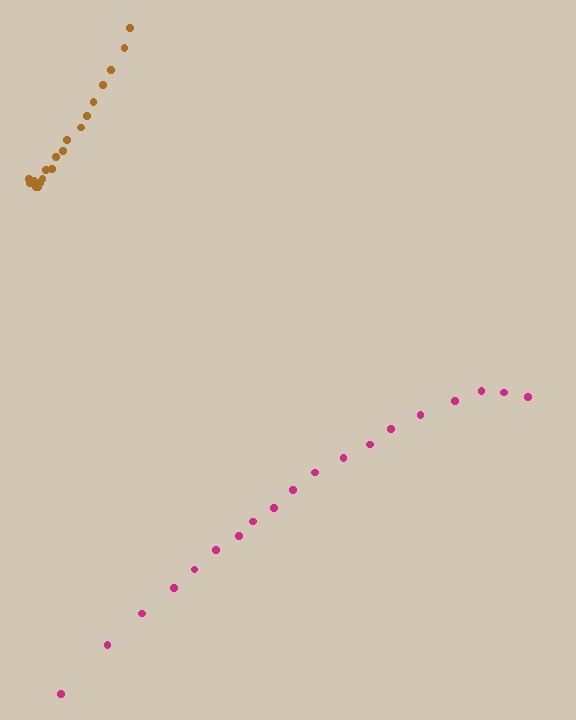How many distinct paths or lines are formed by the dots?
There are 2 distinct paths.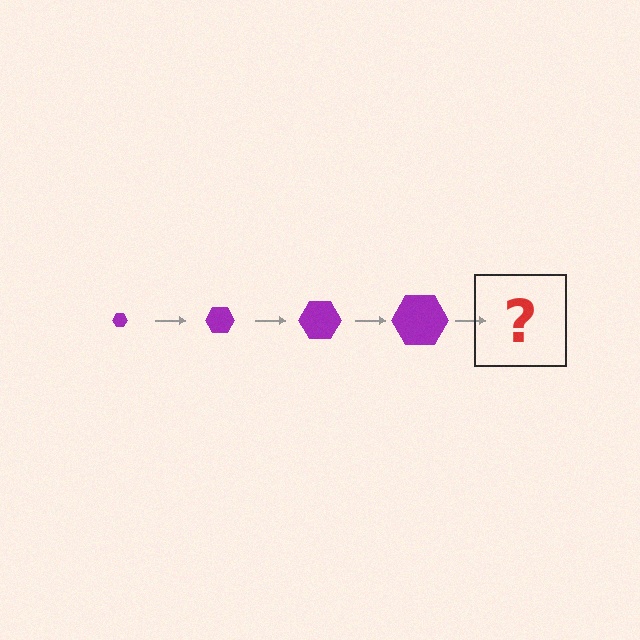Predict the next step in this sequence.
The next step is a purple hexagon, larger than the previous one.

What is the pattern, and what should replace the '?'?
The pattern is that the hexagon gets progressively larger each step. The '?' should be a purple hexagon, larger than the previous one.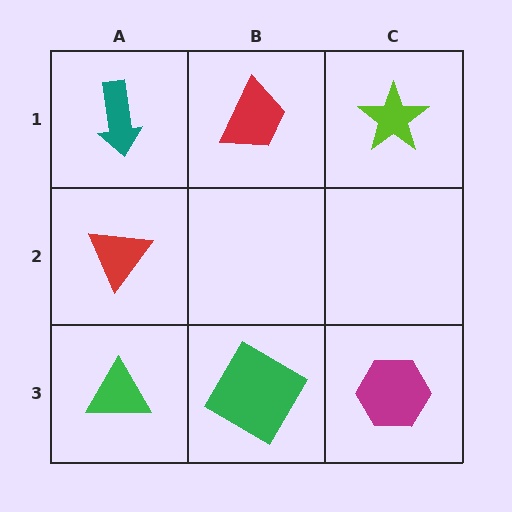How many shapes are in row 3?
3 shapes.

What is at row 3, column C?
A magenta hexagon.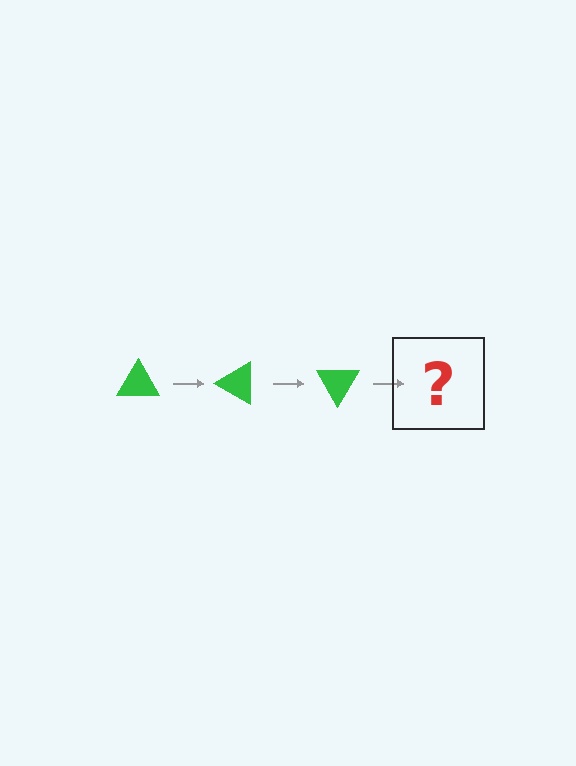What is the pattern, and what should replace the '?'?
The pattern is that the triangle rotates 30 degrees each step. The '?' should be a green triangle rotated 90 degrees.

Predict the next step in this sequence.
The next step is a green triangle rotated 90 degrees.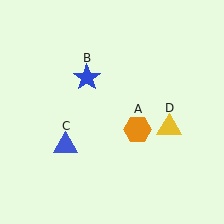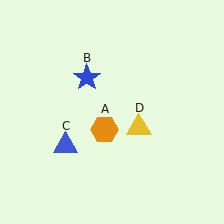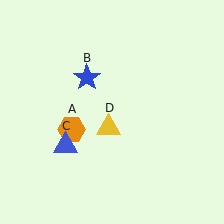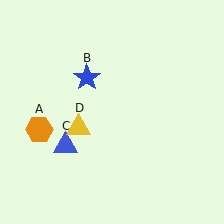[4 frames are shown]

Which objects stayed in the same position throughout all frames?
Blue star (object B) and blue triangle (object C) remained stationary.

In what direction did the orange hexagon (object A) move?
The orange hexagon (object A) moved left.